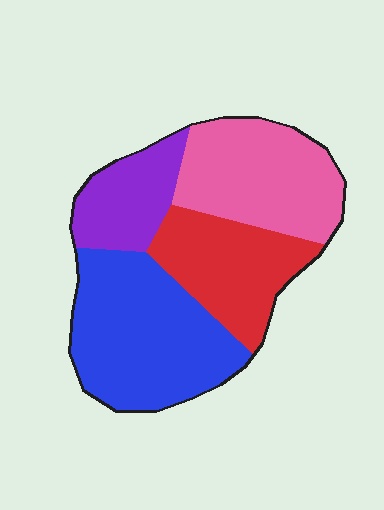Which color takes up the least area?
Purple, at roughly 15%.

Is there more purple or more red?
Red.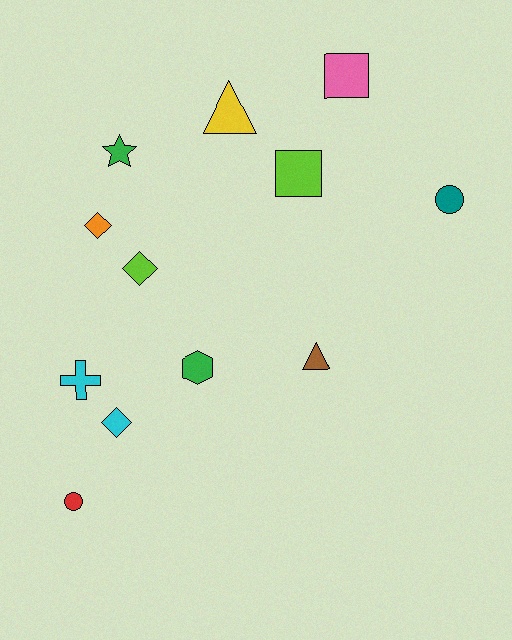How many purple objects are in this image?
There are no purple objects.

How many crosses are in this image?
There is 1 cross.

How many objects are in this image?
There are 12 objects.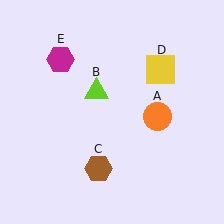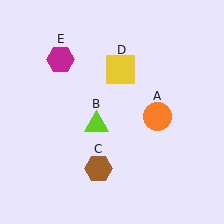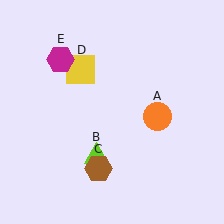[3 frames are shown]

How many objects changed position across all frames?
2 objects changed position: lime triangle (object B), yellow square (object D).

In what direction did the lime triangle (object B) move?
The lime triangle (object B) moved down.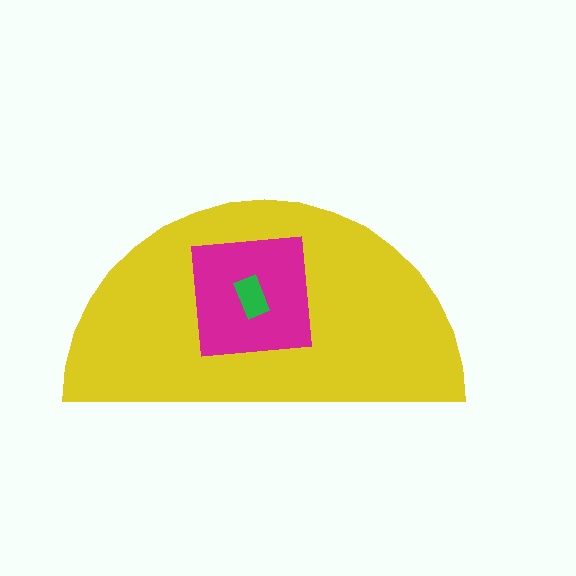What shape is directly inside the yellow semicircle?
The magenta square.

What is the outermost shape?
The yellow semicircle.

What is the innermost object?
The green rectangle.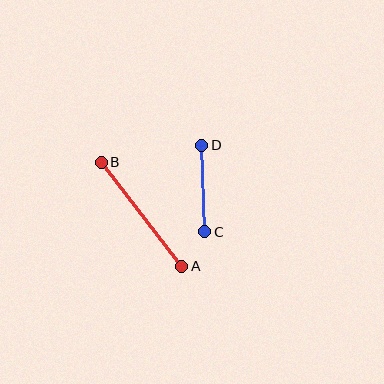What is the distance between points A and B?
The distance is approximately 132 pixels.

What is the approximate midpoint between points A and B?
The midpoint is at approximately (141, 214) pixels.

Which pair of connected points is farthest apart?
Points A and B are farthest apart.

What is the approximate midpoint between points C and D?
The midpoint is at approximately (203, 188) pixels.